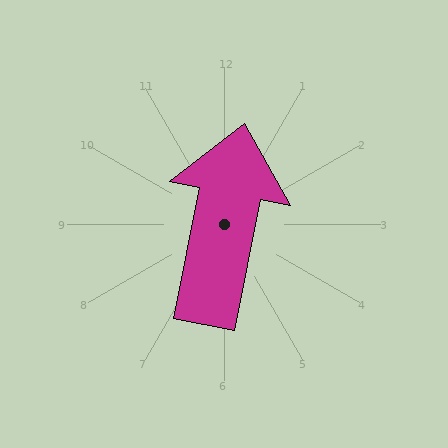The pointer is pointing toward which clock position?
Roughly 12 o'clock.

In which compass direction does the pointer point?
North.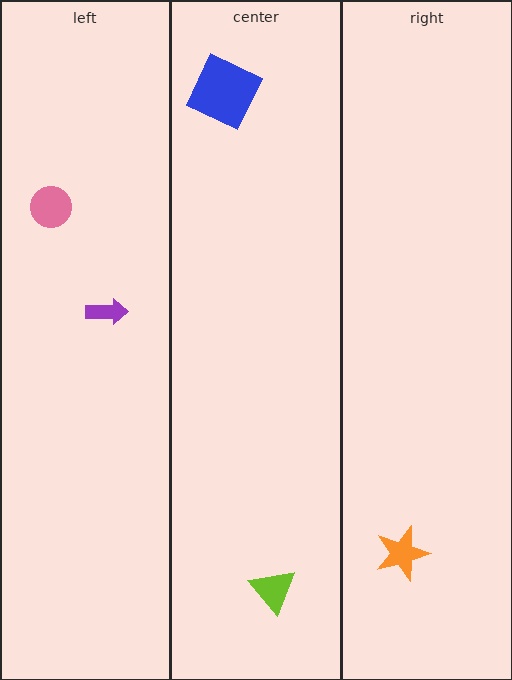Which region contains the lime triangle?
The center region.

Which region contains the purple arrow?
The left region.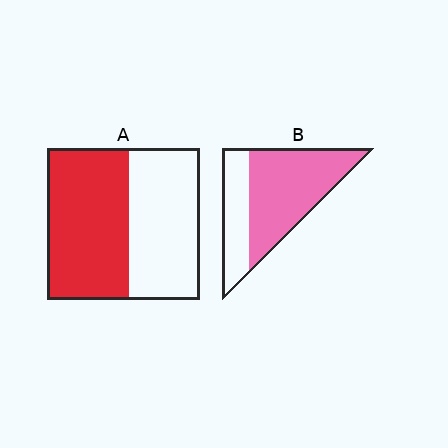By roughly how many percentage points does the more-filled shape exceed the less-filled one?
By roughly 15 percentage points (B over A).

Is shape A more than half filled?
Roughly half.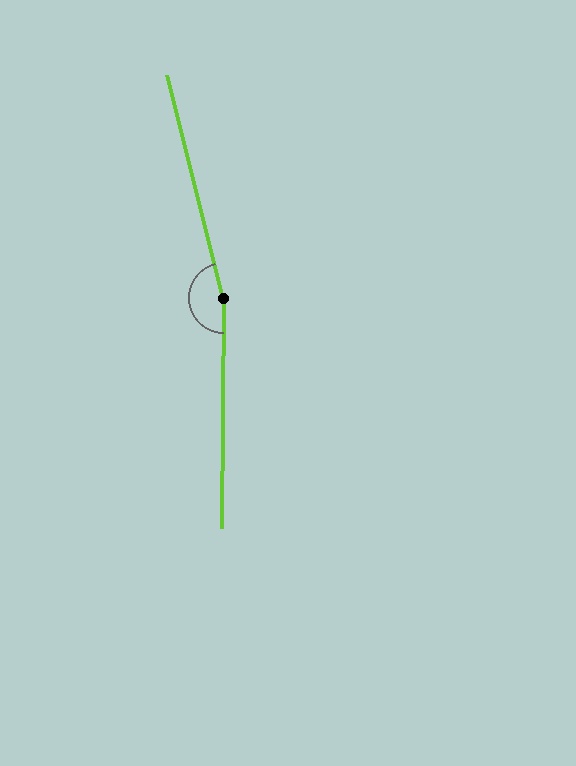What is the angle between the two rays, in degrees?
Approximately 165 degrees.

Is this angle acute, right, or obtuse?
It is obtuse.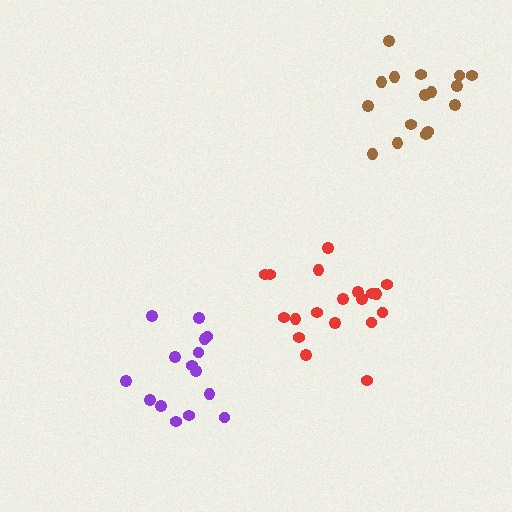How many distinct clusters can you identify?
There are 3 distinct clusters.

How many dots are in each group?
Group 1: 19 dots, Group 2: 15 dots, Group 3: 16 dots (50 total).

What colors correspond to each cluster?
The clusters are colored: red, purple, brown.